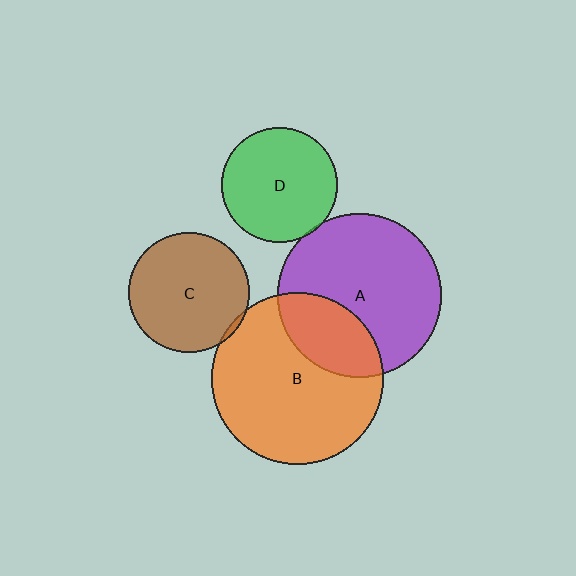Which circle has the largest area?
Circle B (orange).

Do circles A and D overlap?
Yes.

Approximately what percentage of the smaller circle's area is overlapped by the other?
Approximately 5%.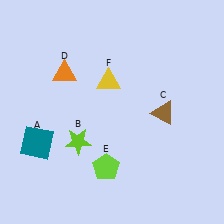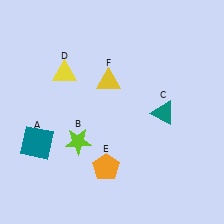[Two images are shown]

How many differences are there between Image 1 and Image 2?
There are 3 differences between the two images.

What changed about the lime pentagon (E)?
In Image 1, E is lime. In Image 2, it changed to orange.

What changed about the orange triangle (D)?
In Image 1, D is orange. In Image 2, it changed to yellow.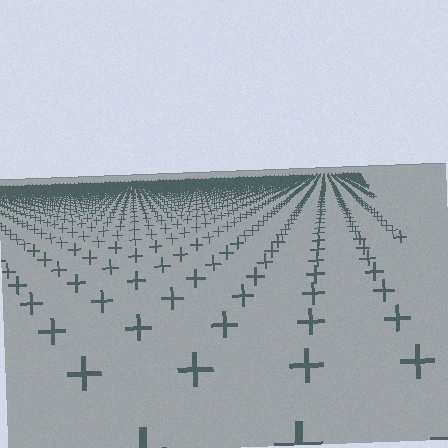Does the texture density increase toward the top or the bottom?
Density increases toward the top.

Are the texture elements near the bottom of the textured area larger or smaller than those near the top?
Larger. Near the bottom, elements are closer to the viewer and appear at a bigger on-screen size.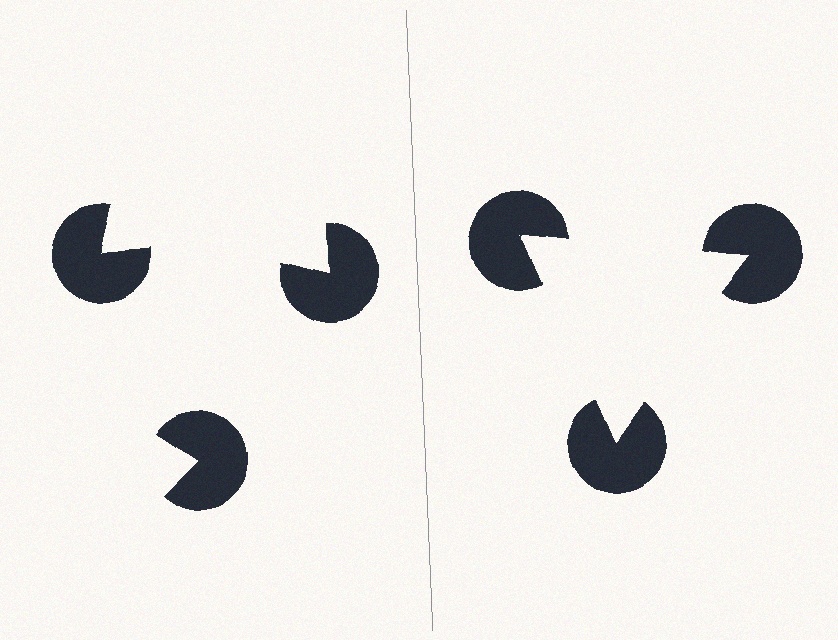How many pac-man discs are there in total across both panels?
6 — 3 on each side.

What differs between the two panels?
The pac-man discs are positioned identically on both sides; only the wedge orientations differ. On the right they align to a triangle; on the left they are misaligned.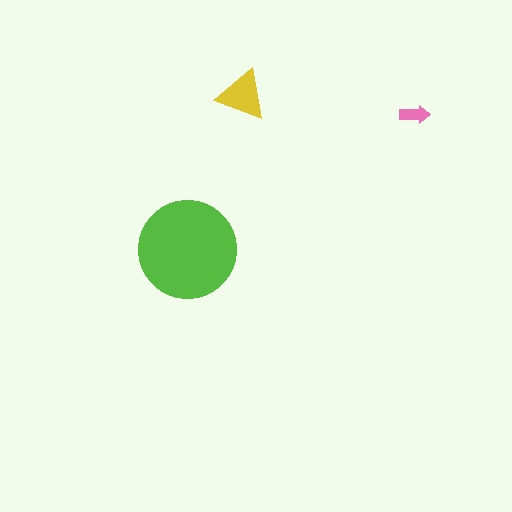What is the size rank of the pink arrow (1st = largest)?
3rd.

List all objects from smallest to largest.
The pink arrow, the yellow triangle, the lime circle.